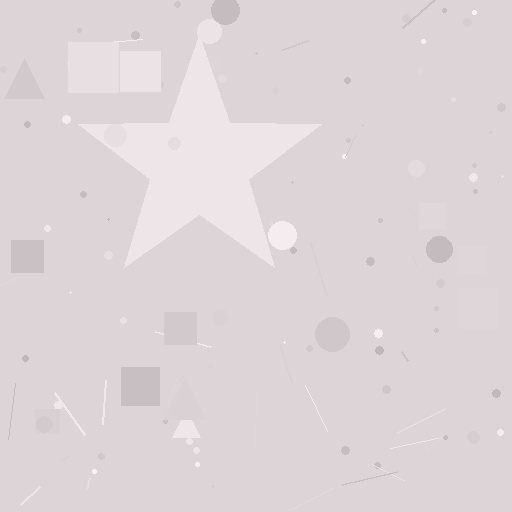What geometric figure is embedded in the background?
A star is embedded in the background.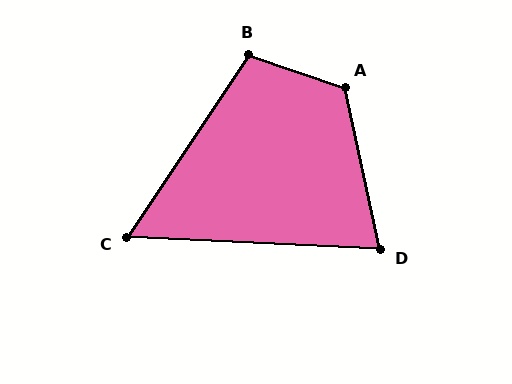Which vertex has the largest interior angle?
A, at approximately 121 degrees.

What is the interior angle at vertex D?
Approximately 75 degrees (acute).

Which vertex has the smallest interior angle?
C, at approximately 59 degrees.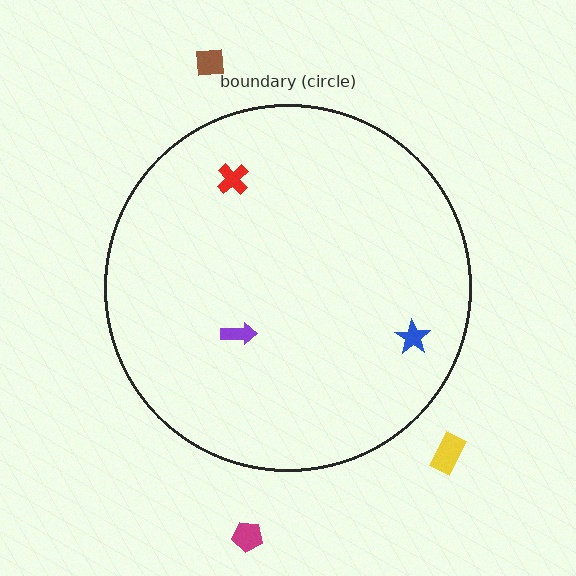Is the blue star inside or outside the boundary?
Inside.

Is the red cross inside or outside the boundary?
Inside.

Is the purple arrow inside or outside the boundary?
Inside.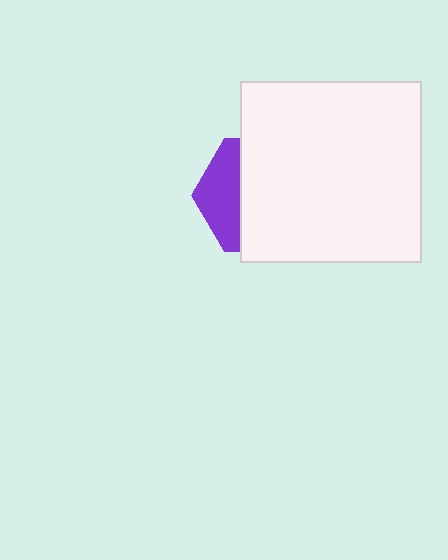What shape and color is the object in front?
The object in front is a white square.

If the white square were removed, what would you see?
You would see the complete purple hexagon.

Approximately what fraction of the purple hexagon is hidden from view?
Roughly 68% of the purple hexagon is hidden behind the white square.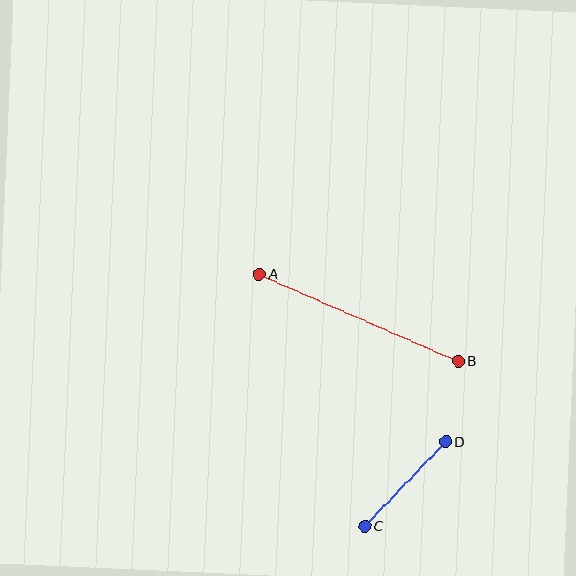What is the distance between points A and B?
The distance is approximately 217 pixels.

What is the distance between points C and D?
The distance is approximately 117 pixels.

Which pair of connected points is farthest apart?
Points A and B are farthest apart.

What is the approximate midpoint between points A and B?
The midpoint is at approximately (359, 318) pixels.